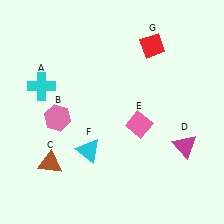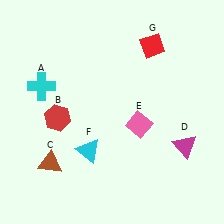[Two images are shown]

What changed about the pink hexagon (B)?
In Image 1, B is pink. In Image 2, it changed to red.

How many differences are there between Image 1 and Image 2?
There is 1 difference between the two images.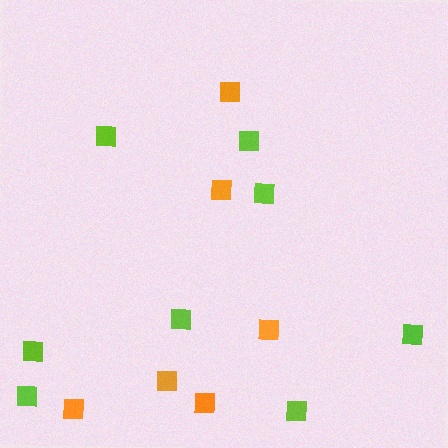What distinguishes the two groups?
There are 2 groups: one group of orange squares (6) and one group of lime squares (8).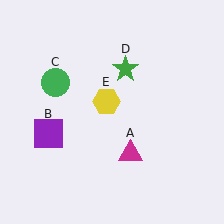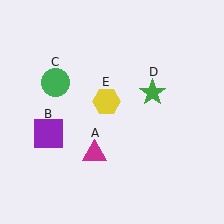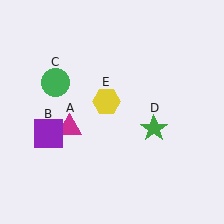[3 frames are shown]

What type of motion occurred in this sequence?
The magenta triangle (object A), green star (object D) rotated clockwise around the center of the scene.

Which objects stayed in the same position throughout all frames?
Purple square (object B) and green circle (object C) and yellow hexagon (object E) remained stationary.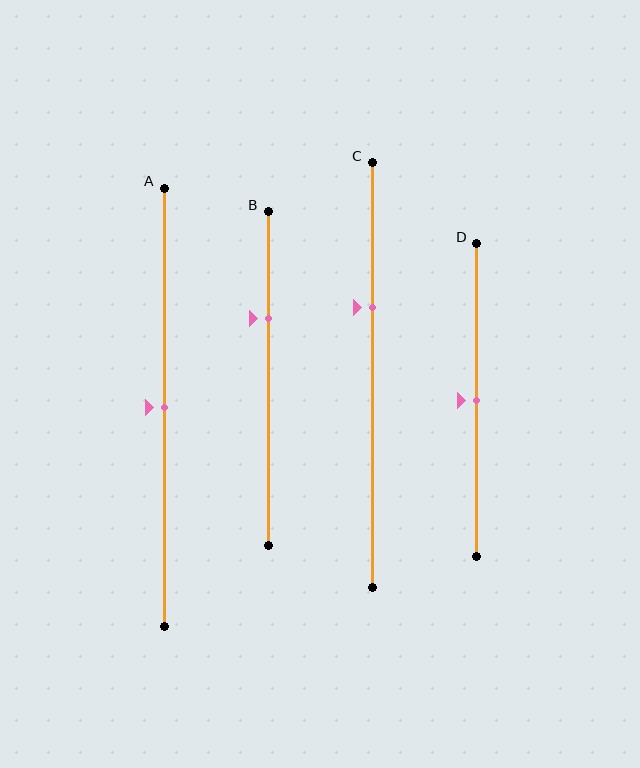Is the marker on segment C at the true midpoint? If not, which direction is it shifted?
No, the marker on segment C is shifted upward by about 16% of the segment length.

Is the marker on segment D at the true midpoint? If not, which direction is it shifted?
Yes, the marker on segment D is at the true midpoint.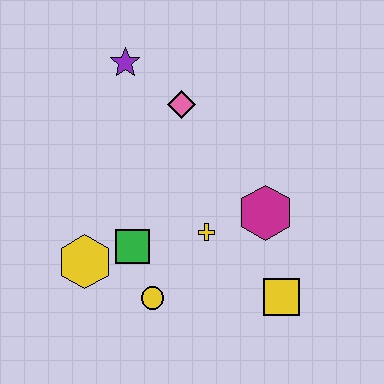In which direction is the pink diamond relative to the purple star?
The pink diamond is to the right of the purple star.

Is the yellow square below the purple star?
Yes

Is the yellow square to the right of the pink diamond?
Yes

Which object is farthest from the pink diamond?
The yellow square is farthest from the pink diamond.